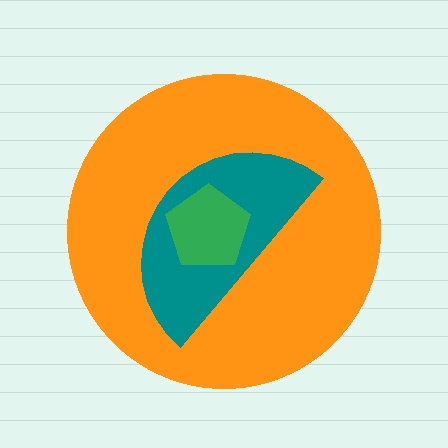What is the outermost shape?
The orange circle.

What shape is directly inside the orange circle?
The teal semicircle.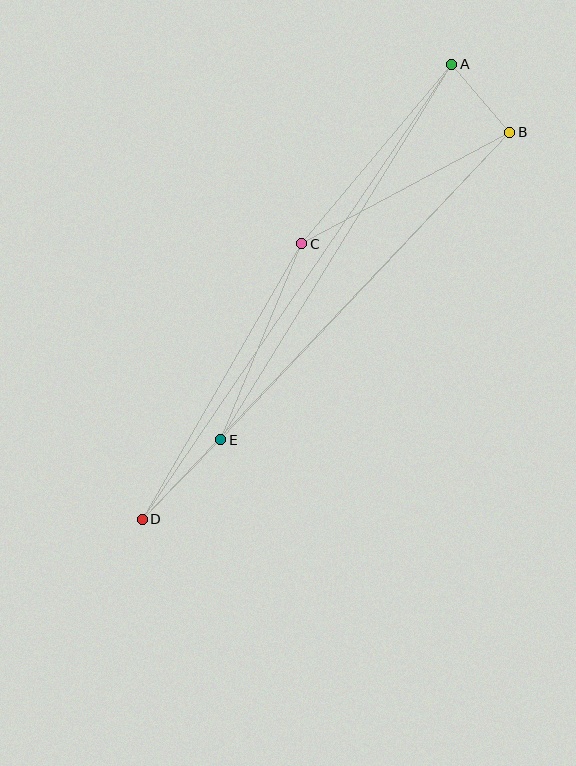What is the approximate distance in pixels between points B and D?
The distance between B and D is approximately 534 pixels.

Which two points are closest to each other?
Points A and B are closest to each other.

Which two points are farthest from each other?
Points A and D are farthest from each other.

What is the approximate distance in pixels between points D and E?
The distance between D and E is approximately 112 pixels.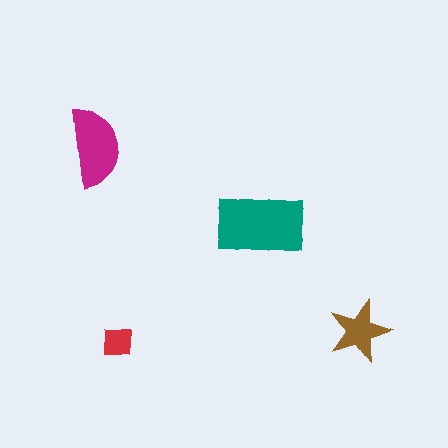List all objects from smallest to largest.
The red square, the brown star, the magenta semicircle, the teal rectangle.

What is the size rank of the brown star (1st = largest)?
3rd.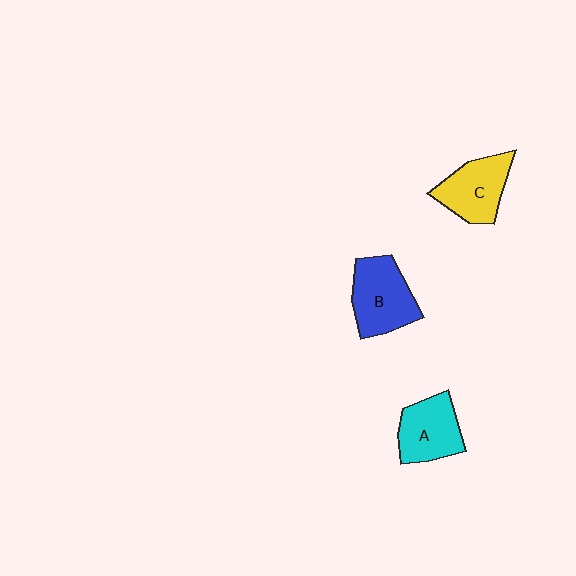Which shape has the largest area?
Shape B (blue).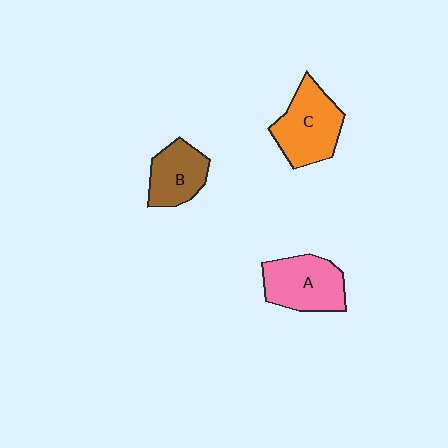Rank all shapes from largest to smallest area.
From largest to smallest: C (orange), A (pink), B (brown).